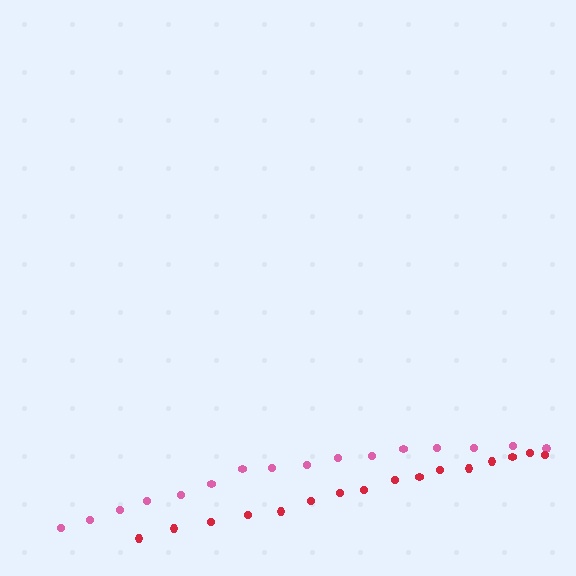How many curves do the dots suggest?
There are 2 distinct paths.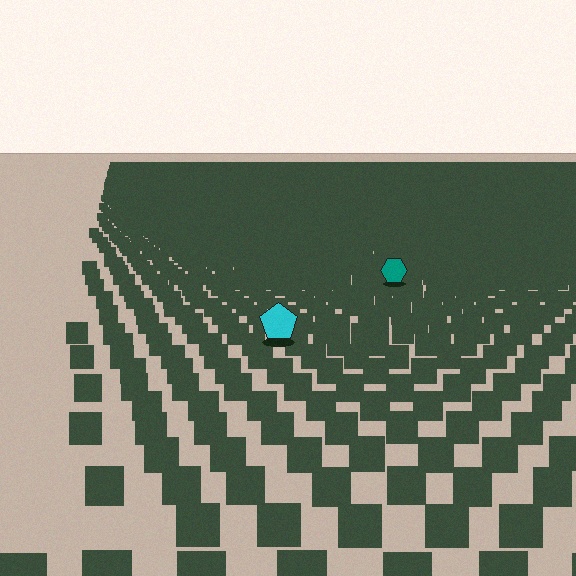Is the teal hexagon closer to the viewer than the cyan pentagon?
No. The cyan pentagon is closer — you can tell from the texture gradient: the ground texture is coarser near it.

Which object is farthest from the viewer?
The teal hexagon is farthest from the viewer. It appears smaller and the ground texture around it is denser.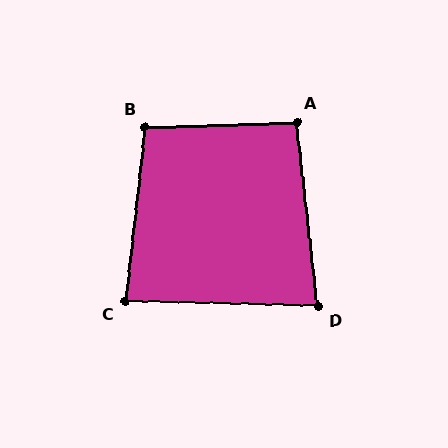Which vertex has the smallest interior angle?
D, at approximately 82 degrees.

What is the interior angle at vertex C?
Approximately 85 degrees (approximately right).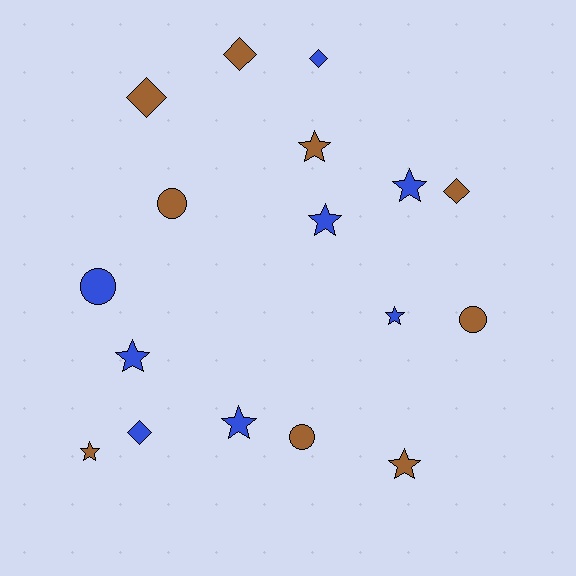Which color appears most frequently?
Brown, with 9 objects.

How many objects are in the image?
There are 17 objects.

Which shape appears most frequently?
Star, with 8 objects.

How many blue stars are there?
There are 5 blue stars.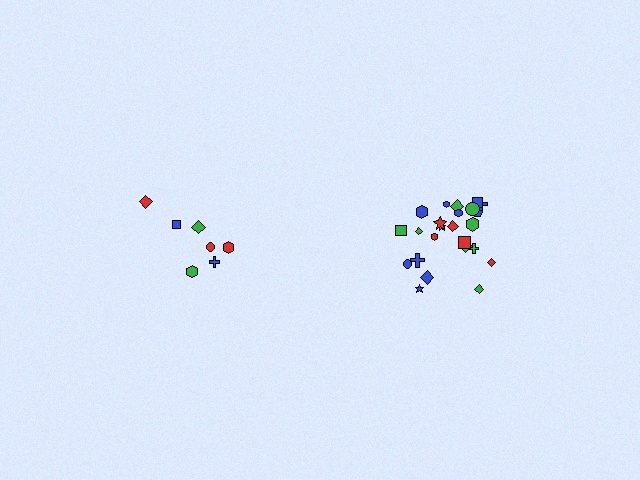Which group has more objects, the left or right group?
The right group.